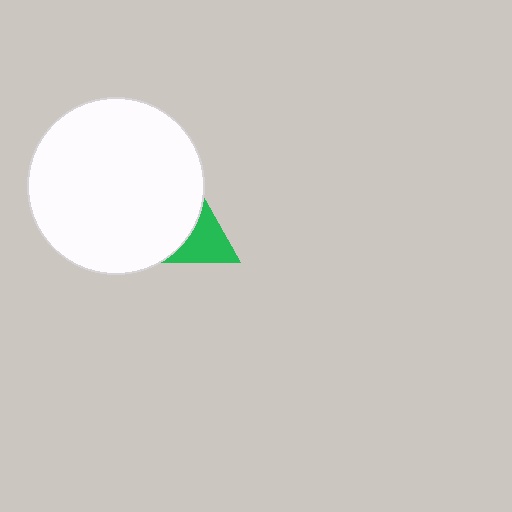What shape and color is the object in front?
The object in front is a white circle.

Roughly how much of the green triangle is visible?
About half of it is visible (roughly 51%).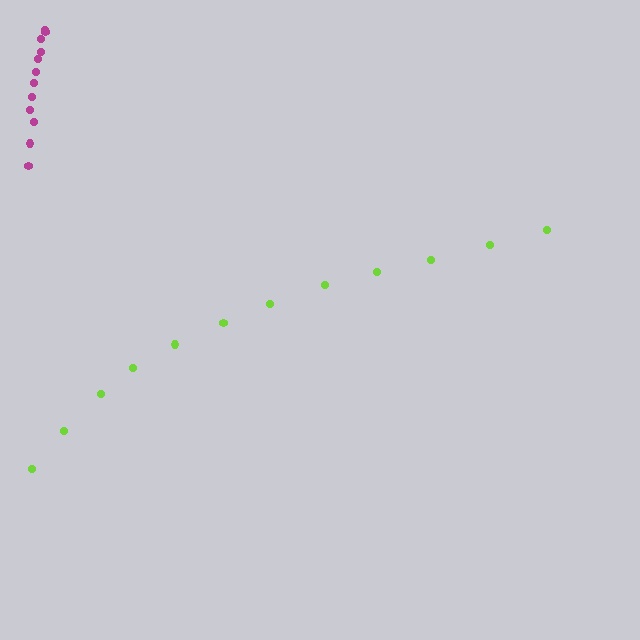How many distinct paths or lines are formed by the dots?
There are 2 distinct paths.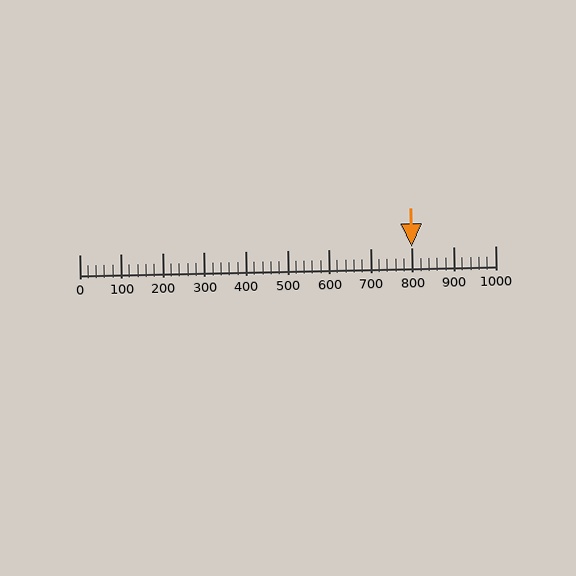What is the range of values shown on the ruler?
The ruler shows values from 0 to 1000.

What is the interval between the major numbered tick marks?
The major tick marks are spaced 100 units apart.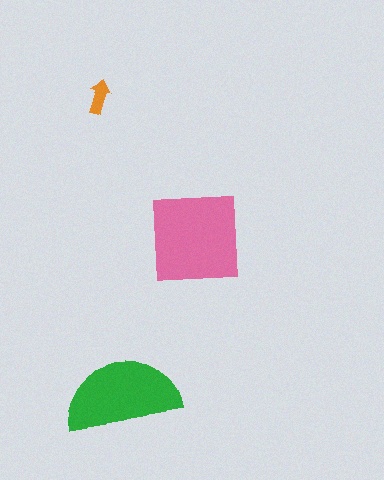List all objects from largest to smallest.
The pink square, the green semicircle, the orange arrow.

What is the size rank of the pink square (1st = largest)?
1st.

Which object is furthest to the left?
The orange arrow is leftmost.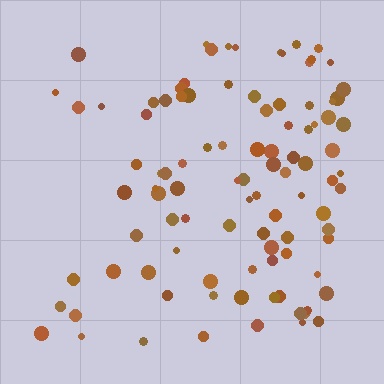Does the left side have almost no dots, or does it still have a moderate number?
Still a moderate number, just noticeably fewer than the right.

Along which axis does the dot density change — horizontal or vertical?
Horizontal.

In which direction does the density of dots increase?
From left to right, with the right side densest.